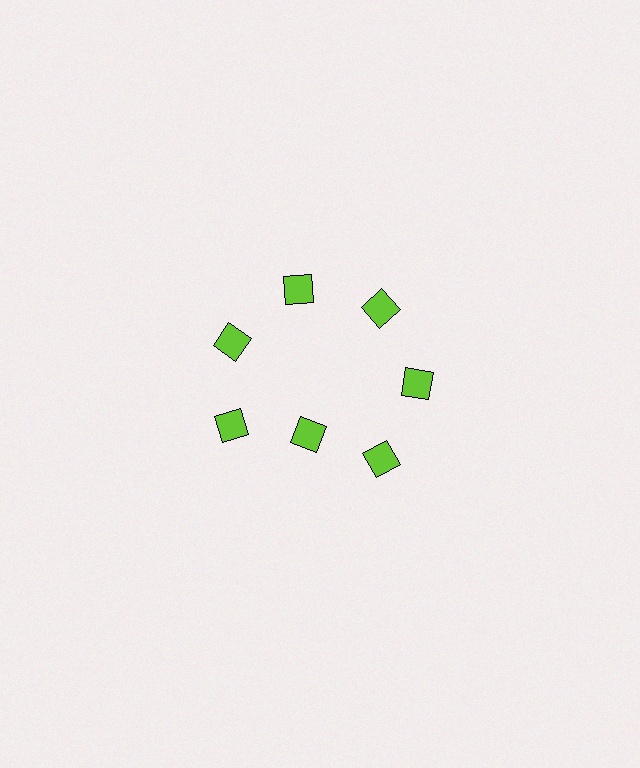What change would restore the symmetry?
The symmetry would be restored by moving it outward, back onto the ring so that all 7 diamonds sit at equal angles and equal distance from the center.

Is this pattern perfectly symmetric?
No. The 7 lime diamonds are arranged in a ring, but one element near the 6 o'clock position is pulled inward toward the center, breaking the 7-fold rotational symmetry.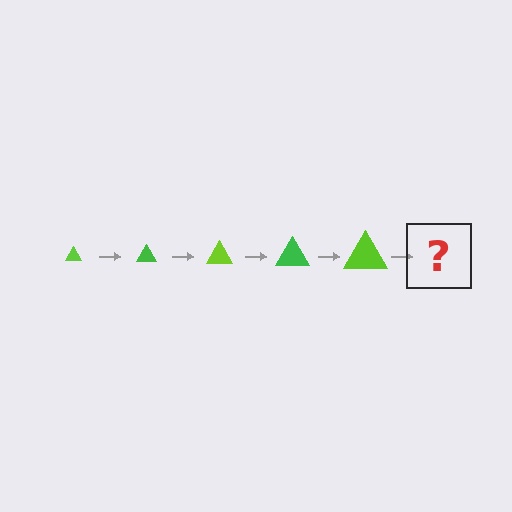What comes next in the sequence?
The next element should be a green triangle, larger than the previous one.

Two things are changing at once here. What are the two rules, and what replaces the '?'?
The two rules are that the triangle grows larger each step and the color cycles through lime and green. The '?' should be a green triangle, larger than the previous one.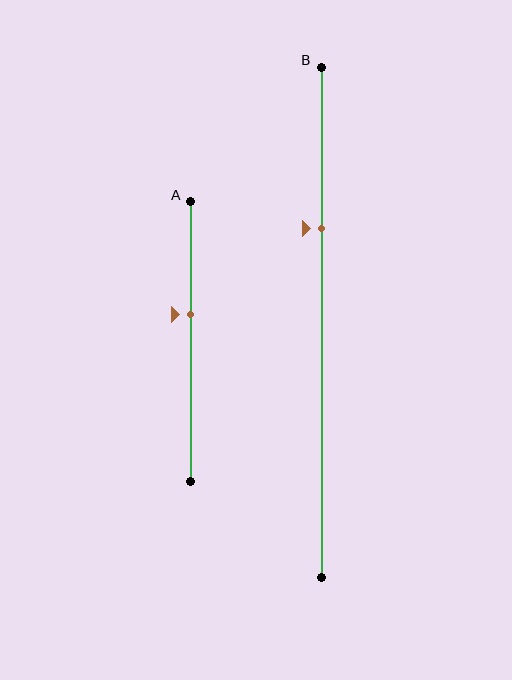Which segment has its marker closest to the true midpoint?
Segment A has its marker closest to the true midpoint.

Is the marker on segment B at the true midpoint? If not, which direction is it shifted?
No, the marker on segment B is shifted upward by about 18% of the segment length.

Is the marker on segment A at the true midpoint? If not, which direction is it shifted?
No, the marker on segment A is shifted upward by about 10% of the segment length.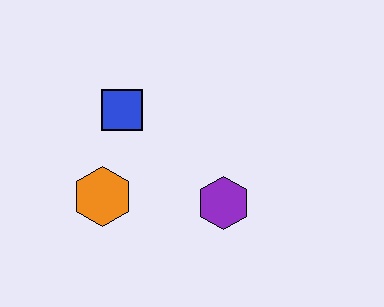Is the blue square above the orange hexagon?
Yes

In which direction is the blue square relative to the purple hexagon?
The blue square is to the left of the purple hexagon.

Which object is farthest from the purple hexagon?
The blue square is farthest from the purple hexagon.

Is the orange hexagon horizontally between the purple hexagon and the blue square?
No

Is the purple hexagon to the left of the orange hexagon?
No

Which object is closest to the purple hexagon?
The orange hexagon is closest to the purple hexagon.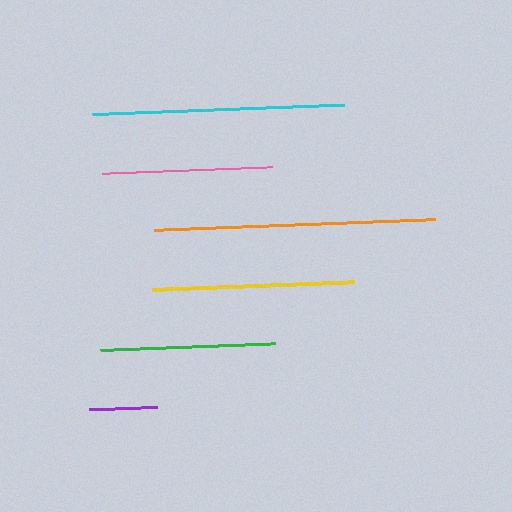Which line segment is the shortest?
The purple line is the shortest at approximately 67 pixels.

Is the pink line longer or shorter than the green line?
The green line is longer than the pink line.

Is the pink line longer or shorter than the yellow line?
The yellow line is longer than the pink line.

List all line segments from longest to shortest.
From longest to shortest: orange, cyan, yellow, green, pink, purple.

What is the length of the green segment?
The green segment is approximately 175 pixels long.